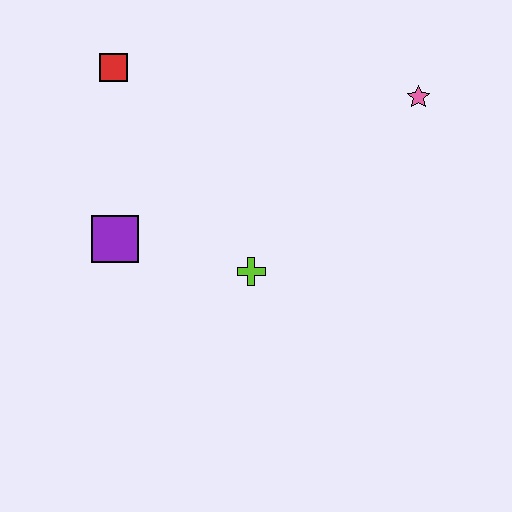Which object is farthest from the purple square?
The pink star is farthest from the purple square.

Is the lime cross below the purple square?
Yes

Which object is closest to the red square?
The purple square is closest to the red square.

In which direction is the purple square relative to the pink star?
The purple square is to the left of the pink star.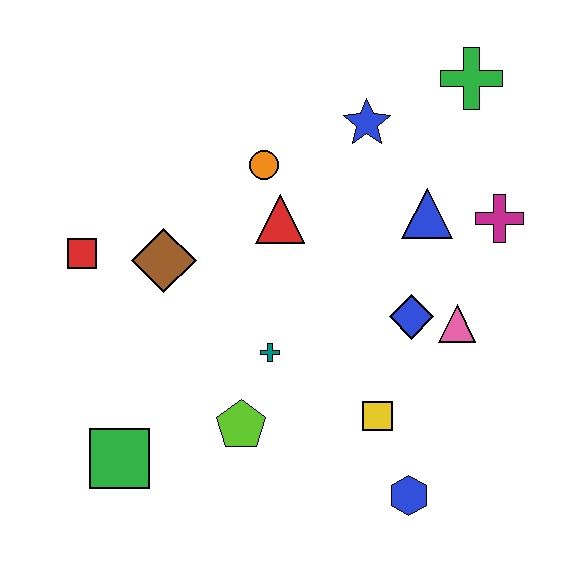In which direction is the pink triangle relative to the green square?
The pink triangle is to the right of the green square.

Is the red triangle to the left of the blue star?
Yes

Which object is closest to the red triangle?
The orange circle is closest to the red triangle.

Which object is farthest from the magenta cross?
The green square is farthest from the magenta cross.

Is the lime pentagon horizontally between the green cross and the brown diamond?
Yes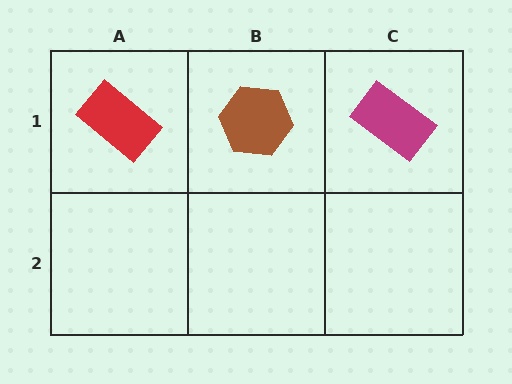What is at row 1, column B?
A brown hexagon.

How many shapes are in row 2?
0 shapes.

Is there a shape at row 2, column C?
No, that cell is empty.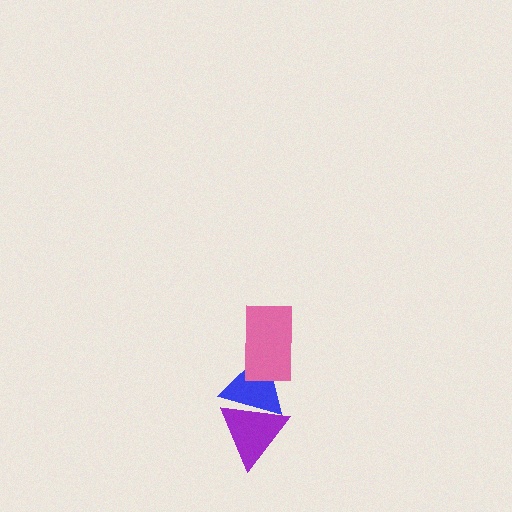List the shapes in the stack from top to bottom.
From top to bottom: the pink rectangle, the blue triangle, the purple triangle.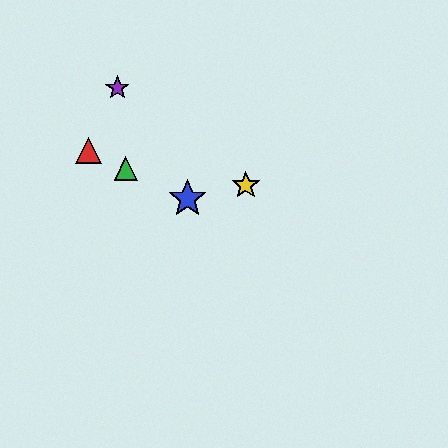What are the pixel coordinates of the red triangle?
The red triangle is at (88, 150).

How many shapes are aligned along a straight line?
3 shapes (the red triangle, the blue star, the green triangle) are aligned along a straight line.